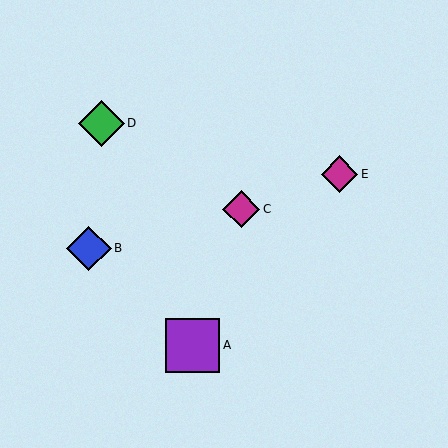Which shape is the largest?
The purple square (labeled A) is the largest.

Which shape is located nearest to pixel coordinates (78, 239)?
The blue diamond (labeled B) at (89, 248) is nearest to that location.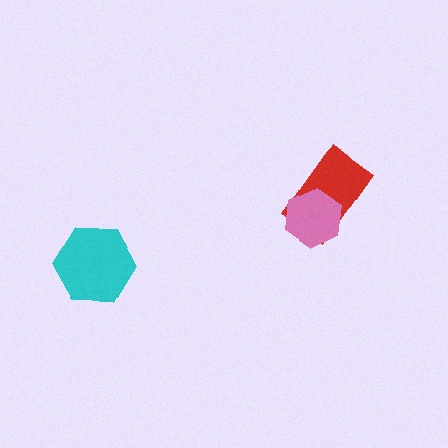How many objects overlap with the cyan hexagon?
0 objects overlap with the cyan hexagon.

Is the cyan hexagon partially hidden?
No, no other shape covers it.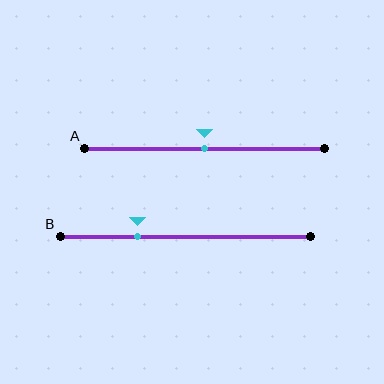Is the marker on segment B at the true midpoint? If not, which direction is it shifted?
No, the marker on segment B is shifted to the left by about 19% of the segment length.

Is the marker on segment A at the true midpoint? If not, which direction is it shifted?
Yes, the marker on segment A is at the true midpoint.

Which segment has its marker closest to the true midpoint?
Segment A has its marker closest to the true midpoint.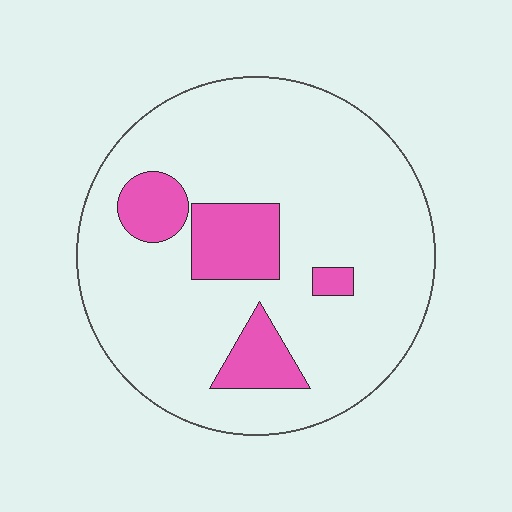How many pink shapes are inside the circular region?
4.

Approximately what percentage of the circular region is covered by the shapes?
Approximately 15%.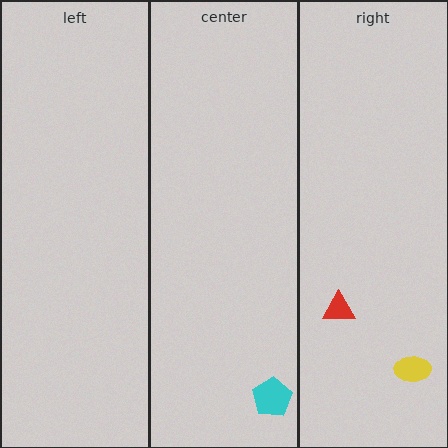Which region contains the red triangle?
The right region.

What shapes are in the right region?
The red triangle, the yellow ellipse.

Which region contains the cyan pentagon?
The center region.